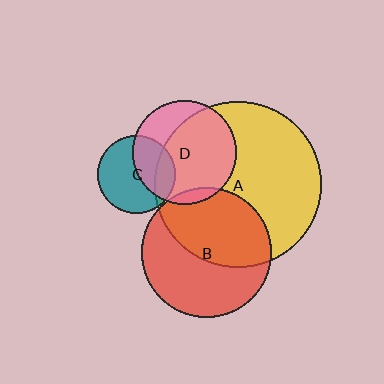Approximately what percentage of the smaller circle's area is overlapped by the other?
Approximately 40%.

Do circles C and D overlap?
Yes.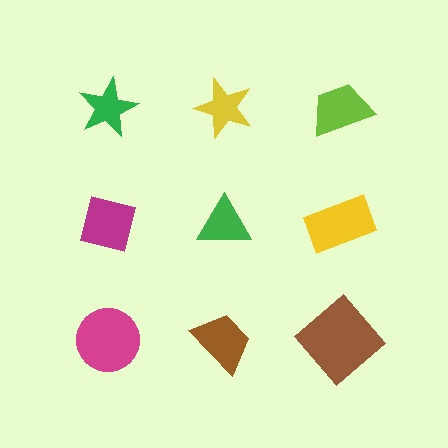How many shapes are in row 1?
3 shapes.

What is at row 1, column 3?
A lime trapezoid.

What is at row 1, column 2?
A yellow star.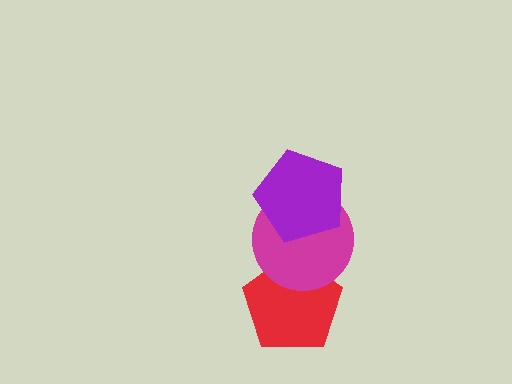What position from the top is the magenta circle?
The magenta circle is 2nd from the top.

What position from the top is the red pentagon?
The red pentagon is 3rd from the top.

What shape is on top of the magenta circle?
The purple pentagon is on top of the magenta circle.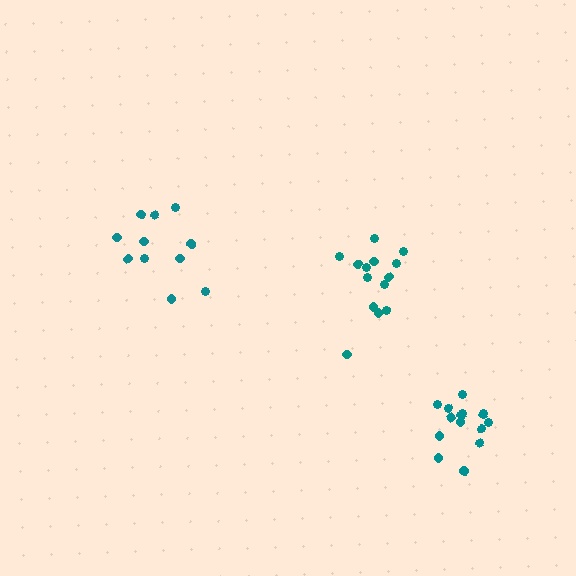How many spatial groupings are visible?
There are 3 spatial groupings.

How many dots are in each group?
Group 1: 11 dots, Group 2: 14 dots, Group 3: 15 dots (40 total).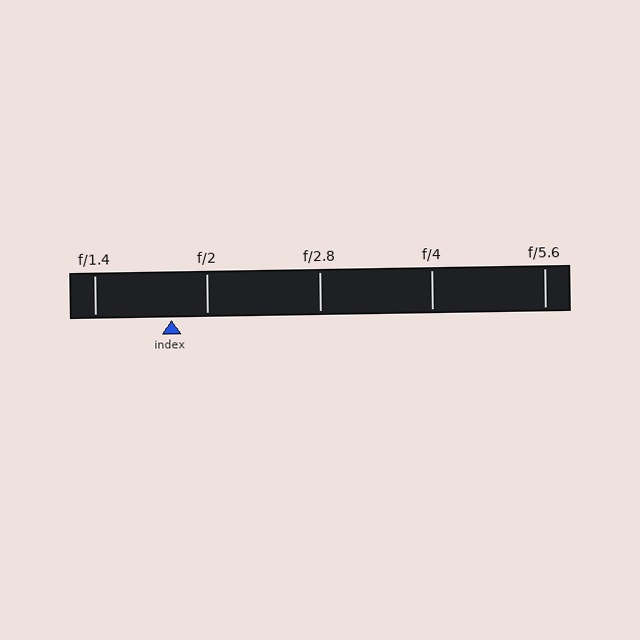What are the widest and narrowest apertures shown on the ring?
The widest aperture shown is f/1.4 and the narrowest is f/5.6.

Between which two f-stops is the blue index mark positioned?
The index mark is between f/1.4 and f/2.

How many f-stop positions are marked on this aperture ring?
There are 5 f-stop positions marked.